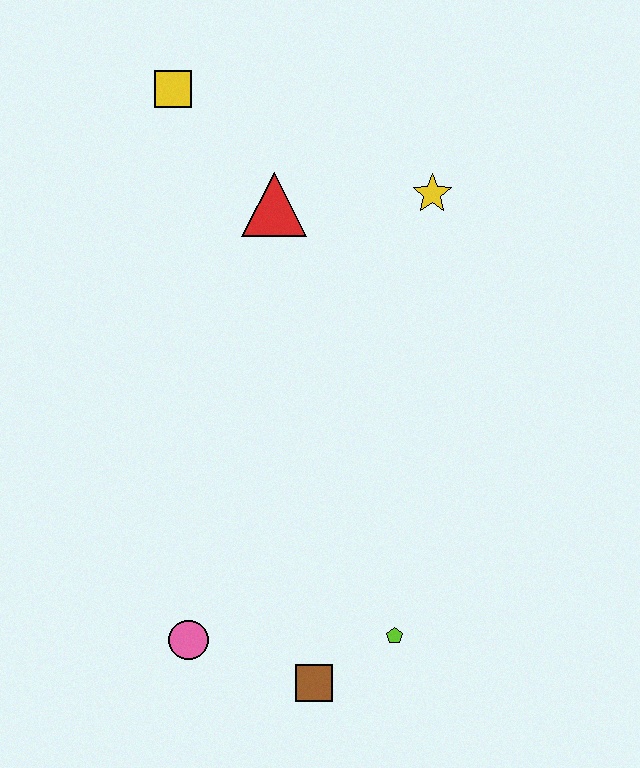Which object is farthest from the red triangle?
The brown square is farthest from the red triangle.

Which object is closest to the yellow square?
The red triangle is closest to the yellow square.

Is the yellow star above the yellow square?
No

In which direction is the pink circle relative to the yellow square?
The pink circle is below the yellow square.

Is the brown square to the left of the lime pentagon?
Yes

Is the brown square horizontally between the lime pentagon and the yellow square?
Yes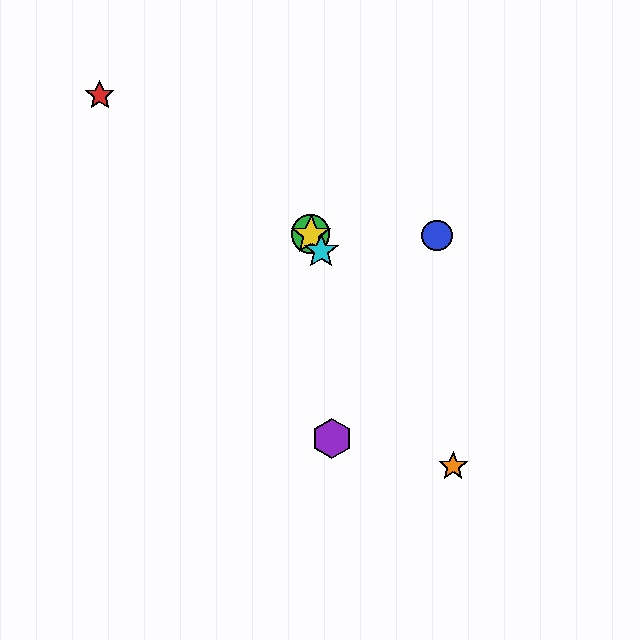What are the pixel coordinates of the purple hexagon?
The purple hexagon is at (332, 438).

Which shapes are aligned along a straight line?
The green circle, the yellow star, the orange star, the cyan star are aligned along a straight line.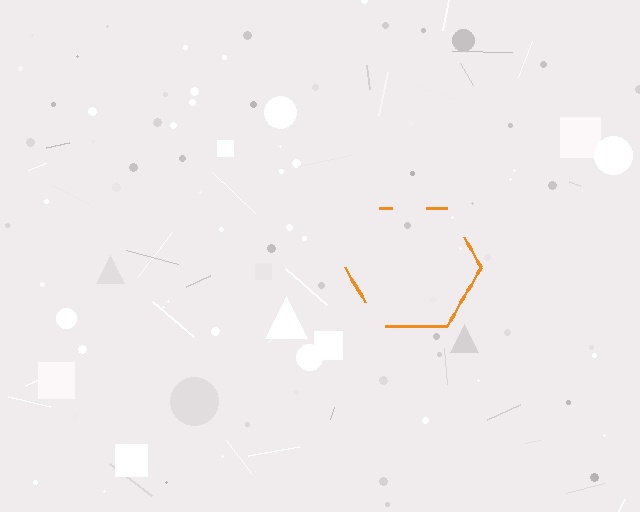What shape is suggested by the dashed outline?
The dashed outline suggests a hexagon.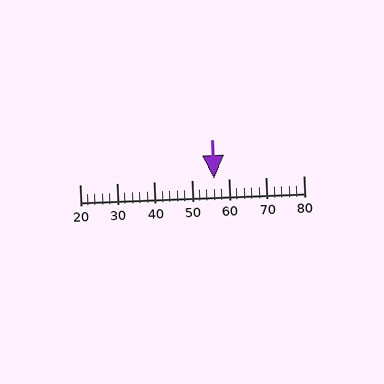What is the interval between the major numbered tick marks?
The major tick marks are spaced 10 units apart.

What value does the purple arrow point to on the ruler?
The purple arrow points to approximately 56.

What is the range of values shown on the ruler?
The ruler shows values from 20 to 80.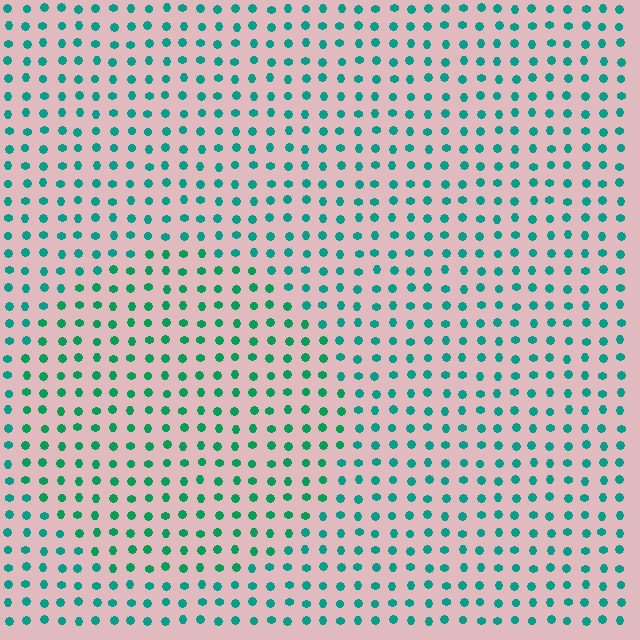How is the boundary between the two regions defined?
The boundary is defined purely by a slight shift in hue (about 21 degrees). Spacing, size, and orientation are identical on both sides.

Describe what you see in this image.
The image is filled with small teal elements in a uniform arrangement. A circle-shaped region is visible where the elements are tinted to a slightly different hue, forming a subtle color boundary.